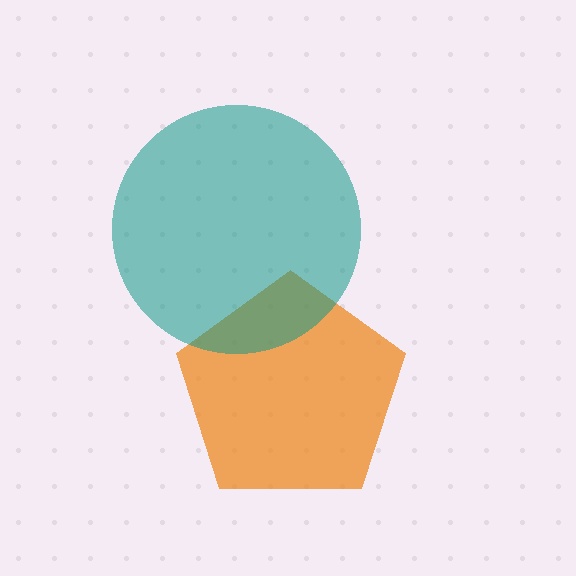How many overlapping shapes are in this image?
There are 2 overlapping shapes in the image.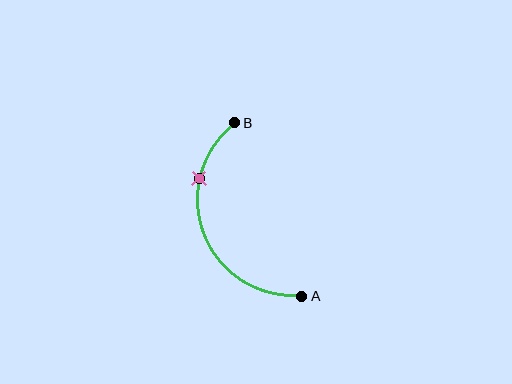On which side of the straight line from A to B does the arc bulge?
The arc bulges to the left of the straight line connecting A and B.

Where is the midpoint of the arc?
The arc midpoint is the point on the curve farthest from the straight line joining A and B. It sits to the left of that line.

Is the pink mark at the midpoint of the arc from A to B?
No. The pink mark lies on the arc but is closer to endpoint B. The arc midpoint would be at the point on the curve equidistant along the arc from both A and B.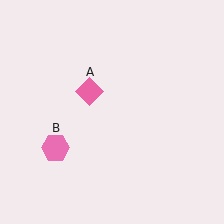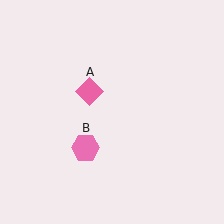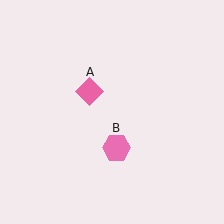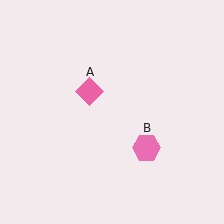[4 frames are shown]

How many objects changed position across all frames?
1 object changed position: pink hexagon (object B).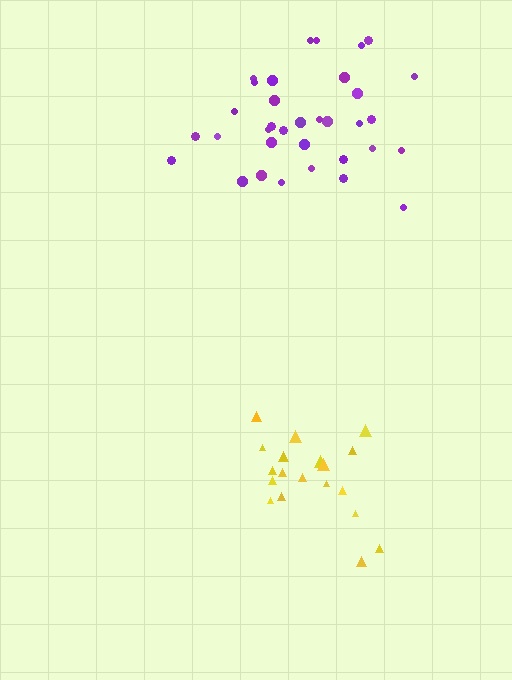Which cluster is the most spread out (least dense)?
Purple.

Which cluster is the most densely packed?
Yellow.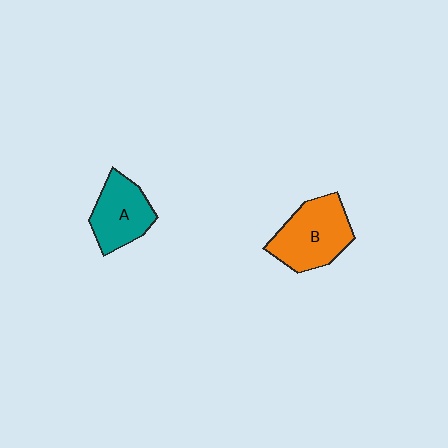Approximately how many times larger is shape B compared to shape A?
Approximately 1.3 times.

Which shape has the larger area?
Shape B (orange).